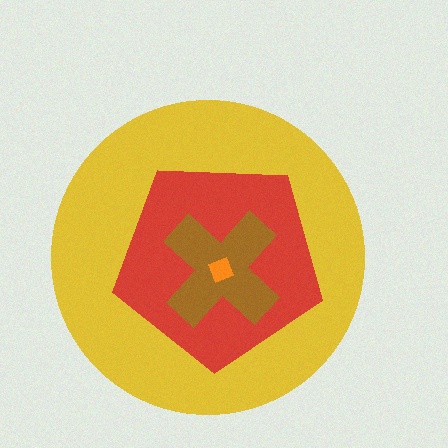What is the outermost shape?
The yellow circle.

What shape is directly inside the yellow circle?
The red pentagon.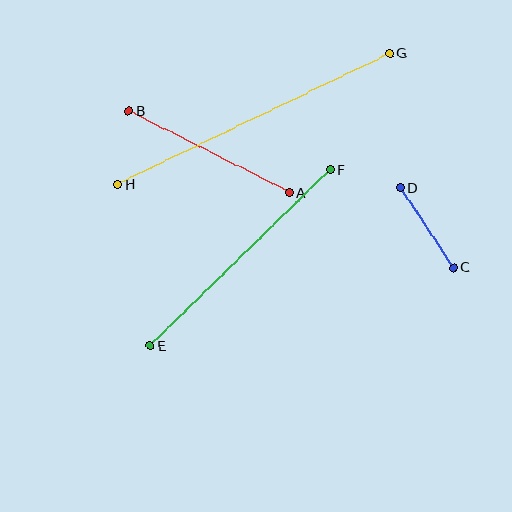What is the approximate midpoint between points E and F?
The midpoint is at approximately (240, 258) pixels.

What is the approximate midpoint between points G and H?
The midpoint is at approximately (254, 119) pixels.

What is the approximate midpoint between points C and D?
The midpoint is at approximately (427, 228) pixels.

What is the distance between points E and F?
The distance is approximately 251 pixels.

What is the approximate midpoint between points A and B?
The midpoint is at approximately (209, 152) pixels.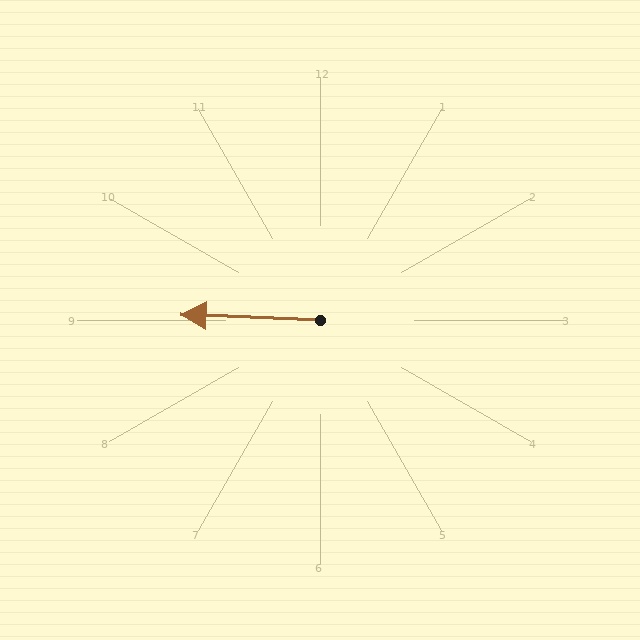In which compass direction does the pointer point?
West.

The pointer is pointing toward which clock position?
Roughly 9 o'clock.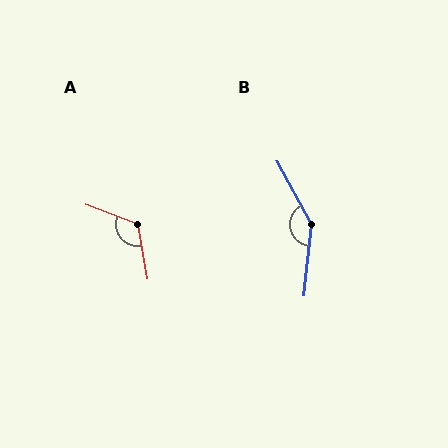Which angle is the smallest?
A, at approximately 120 degrees.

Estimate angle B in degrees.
Approximately 146 degrees.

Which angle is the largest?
B, at approximately 146 degrees.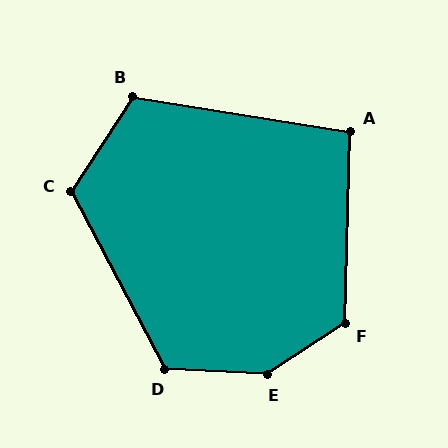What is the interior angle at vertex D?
Approximately 121 degrees (obtuse).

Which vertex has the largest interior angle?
E, at approximately 144 degrees.